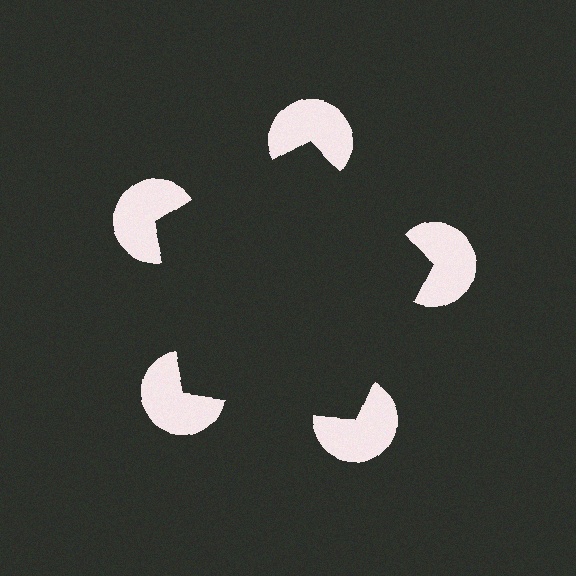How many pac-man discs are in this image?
There are 5 — one at each vertex of the illusory pentagon.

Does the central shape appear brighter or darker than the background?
It typically appears slightly darker than the background, even though no actual brightness change is drawn.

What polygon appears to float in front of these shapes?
An illusory pentagon — its edges are inferred from the aligned wedge cuts in the pac-man discs, not physically drawn.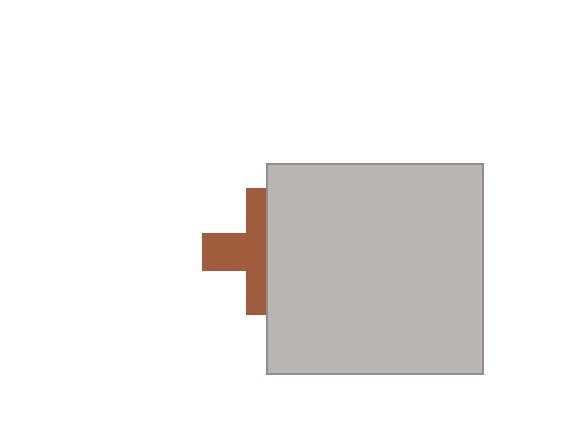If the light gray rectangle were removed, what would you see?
You would see the complete brown cross.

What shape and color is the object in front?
The object in front is a light gray rectangle.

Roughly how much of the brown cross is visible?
About half of it is visible (roughly 50%).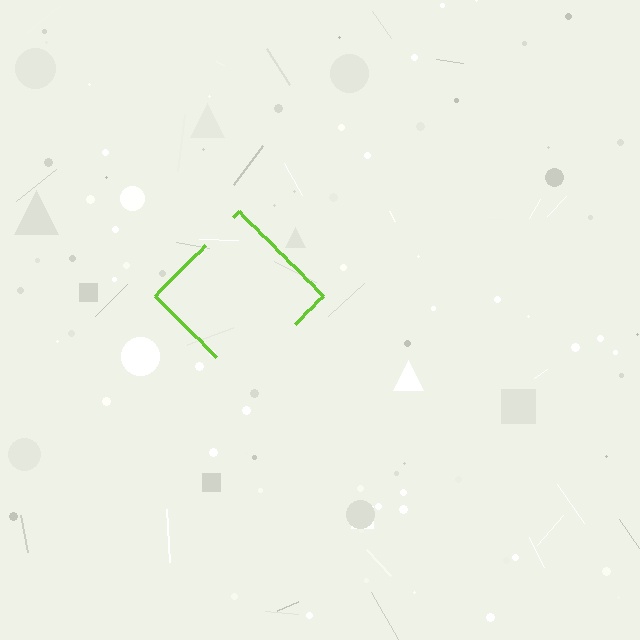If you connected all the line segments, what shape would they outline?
They would outline a diamond.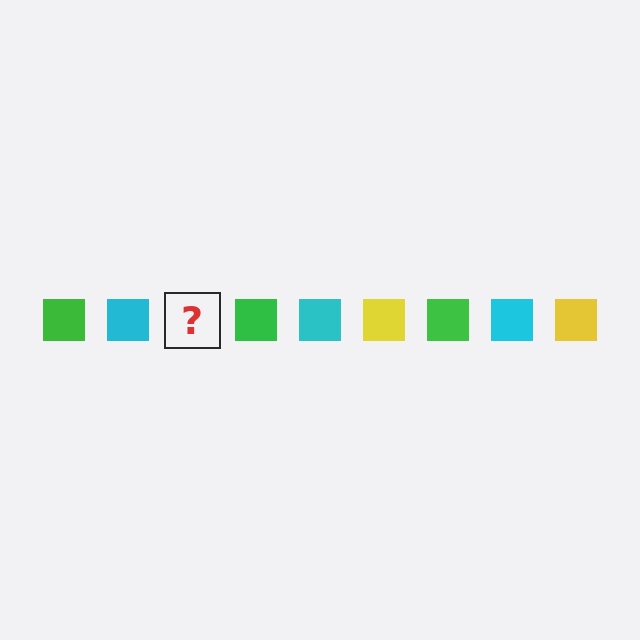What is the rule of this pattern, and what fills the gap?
The rule is that the pattern cycles through green, cyan, yellow squares. The gap should be filled with a yellow square.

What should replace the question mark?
The question mark should be replaced with a yellow square.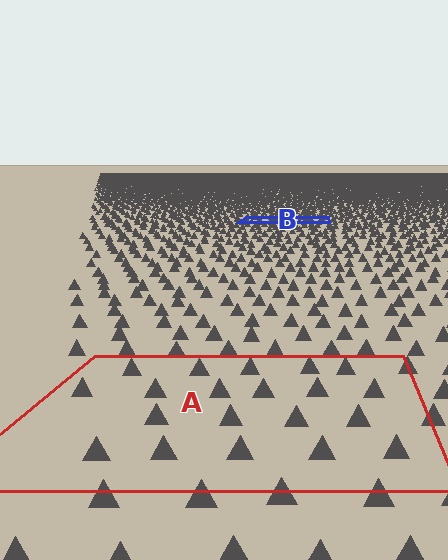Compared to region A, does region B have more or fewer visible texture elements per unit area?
Region B has more texture elements per unit area — they are packed more densely because it is farther away.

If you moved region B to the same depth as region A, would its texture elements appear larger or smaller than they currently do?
They would appear larger. At a closer depth, the same texture elements are projected at a bigger on-screen size.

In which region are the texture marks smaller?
The texture marks are smaller in region B, because it is farther away.